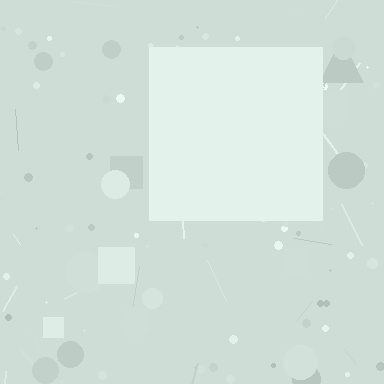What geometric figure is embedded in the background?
A square is embedded in the background.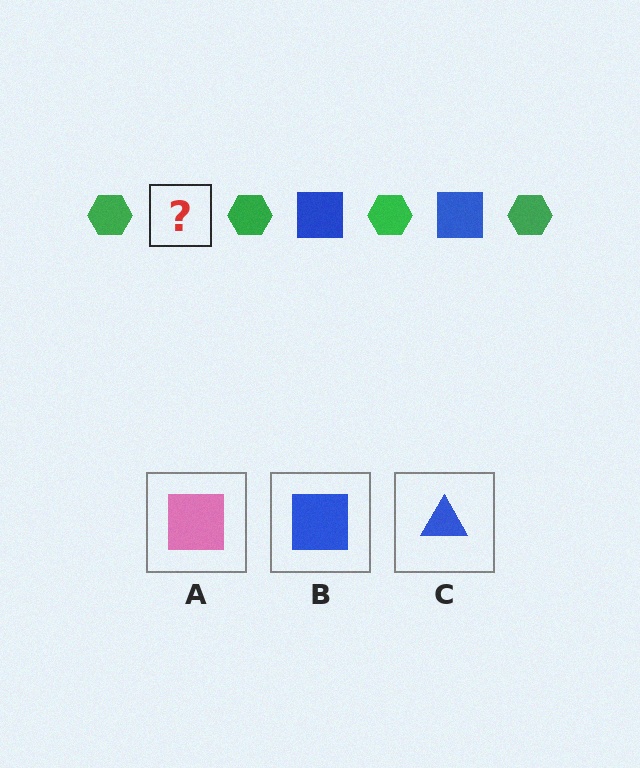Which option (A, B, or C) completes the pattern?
B.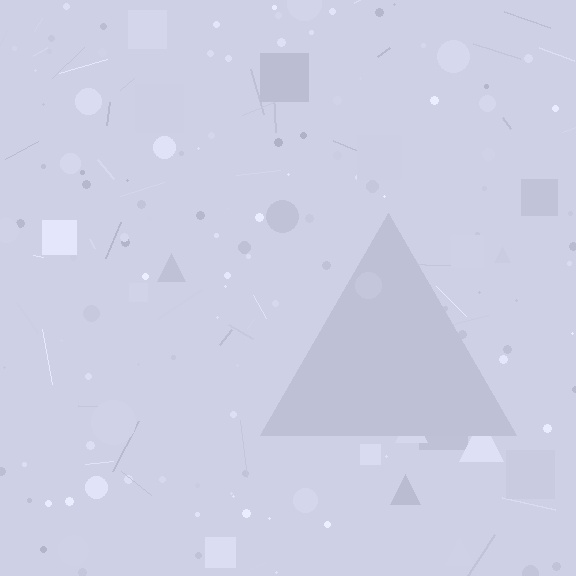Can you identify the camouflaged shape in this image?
The camouflaged shape is a triangle.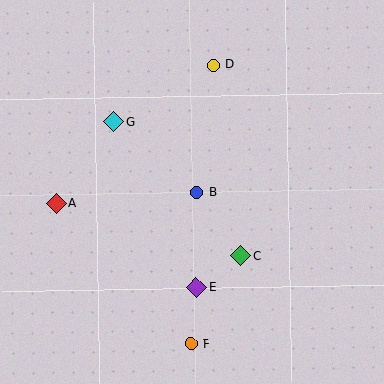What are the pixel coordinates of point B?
Point B is at (197, 192).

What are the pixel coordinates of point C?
Point C is at (241, 256).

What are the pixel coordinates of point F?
Point F is at (191, 344).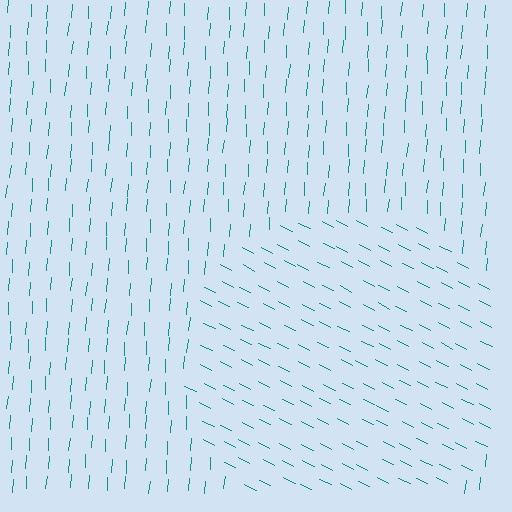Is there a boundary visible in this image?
Yes, there is a texture boundary formed by a change in line orientation.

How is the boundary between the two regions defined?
The boundary is defined purely by a change in line orientation (approximately 67 degrees difference). All lines are the same color and thickness.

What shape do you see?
I see a circle.